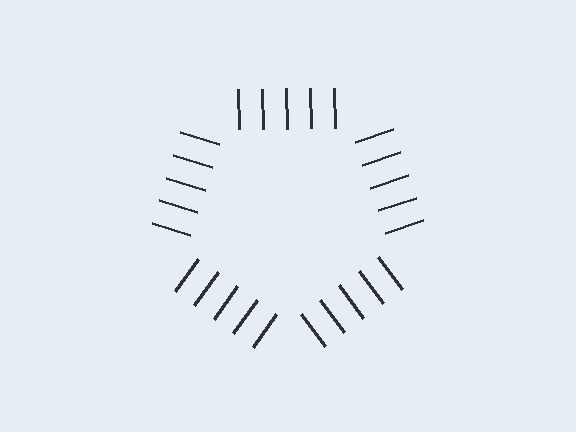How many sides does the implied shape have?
5 sides — the line-ends trace a pentagon.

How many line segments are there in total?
25 — 5 along each of the 5 edges.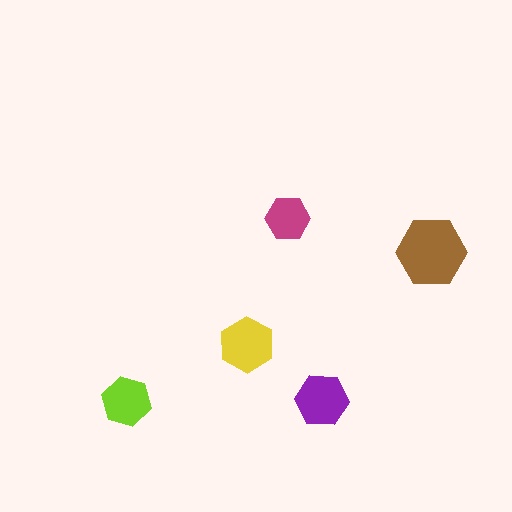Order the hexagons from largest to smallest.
the brown one, the yellow one, the purple one, the lime one, the magenta one.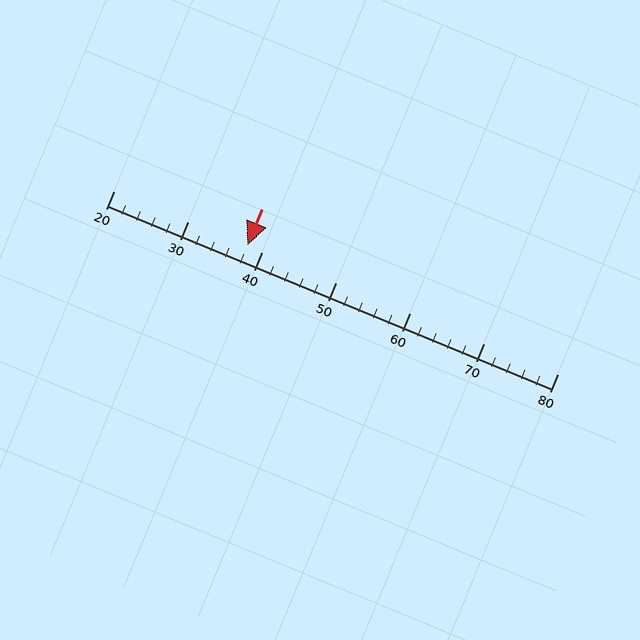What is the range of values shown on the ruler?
The ruler shows values from 20 to 80.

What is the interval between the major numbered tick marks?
The major tick marks are spaced 10 units apart.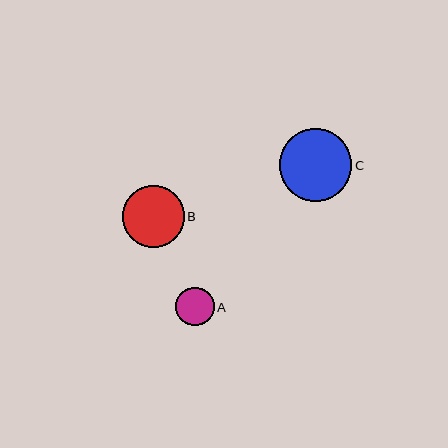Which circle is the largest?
Circle C is the largest with a size of approximately 72 pixels.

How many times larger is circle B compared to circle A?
Circle B is approximately 1.6 times the size of circle A.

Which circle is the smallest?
Circle A is the smallest with a size of approximately 38 pixels.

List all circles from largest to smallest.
From largest to smallest: C, B, A.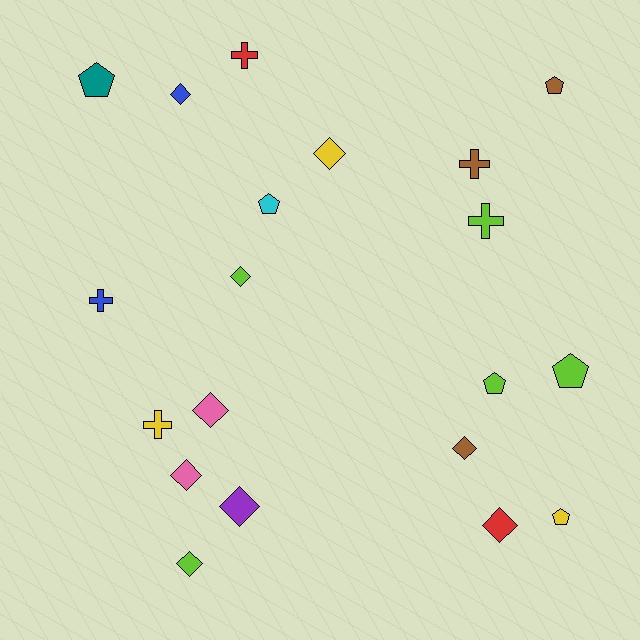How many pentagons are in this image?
There are 6 pentagons.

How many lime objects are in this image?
There are 5 lime objects.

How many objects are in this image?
There are 20 objects.